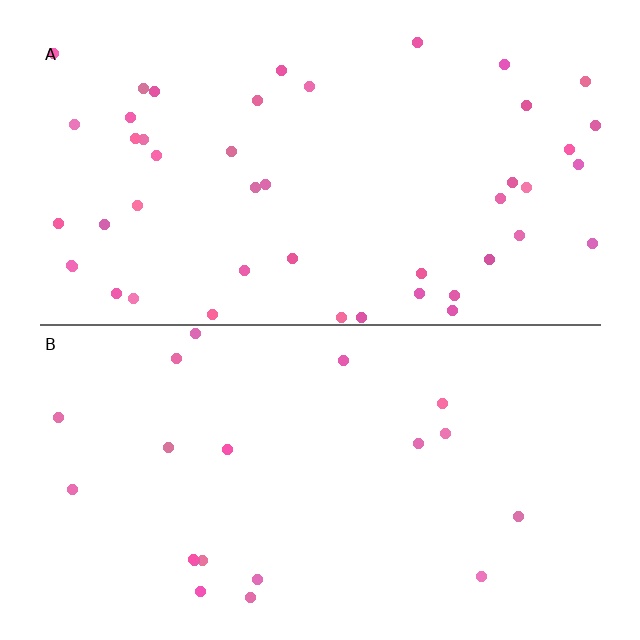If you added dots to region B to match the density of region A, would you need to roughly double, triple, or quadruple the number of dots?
Approximately double.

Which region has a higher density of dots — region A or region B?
A (the top).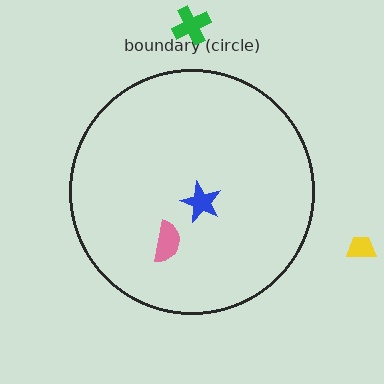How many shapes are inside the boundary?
2 inside, 2 outside.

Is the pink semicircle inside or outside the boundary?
Inside.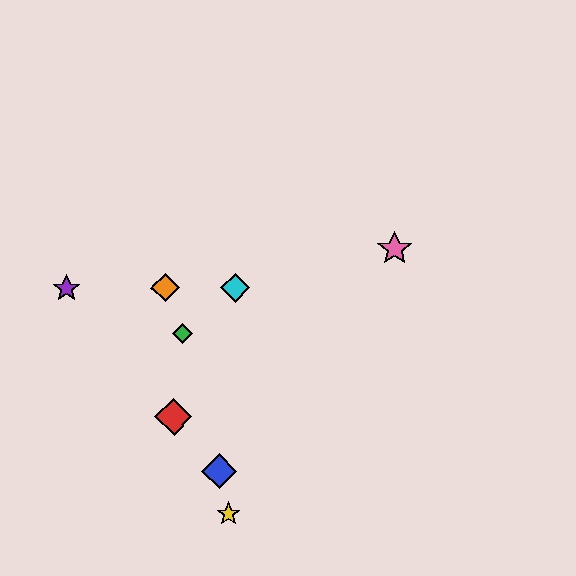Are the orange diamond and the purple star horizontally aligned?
Yes, both are at y≈288.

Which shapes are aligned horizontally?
The purple star, the orange diamond, the cyan diamond are aligned horizontally.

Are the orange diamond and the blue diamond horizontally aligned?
No, the orange diamond is at y≈288 and the blue diamond is at y≈471.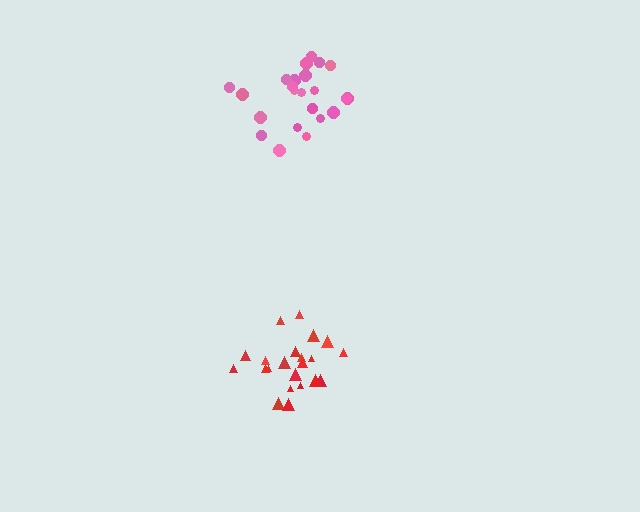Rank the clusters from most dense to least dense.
pink, red.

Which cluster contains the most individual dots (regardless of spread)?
Pink (23).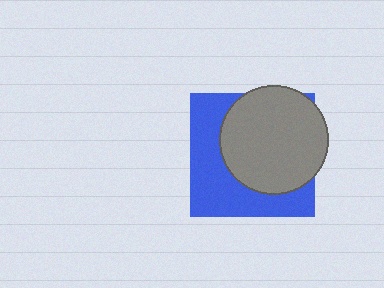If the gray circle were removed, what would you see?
You would see the complete blue square.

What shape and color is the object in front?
The object in front is a gray circle.